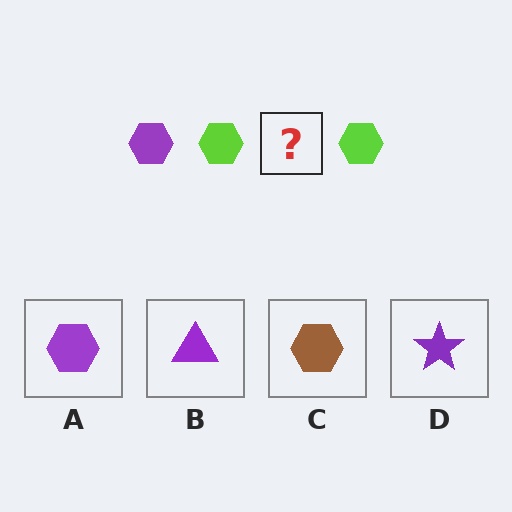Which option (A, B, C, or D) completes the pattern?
A.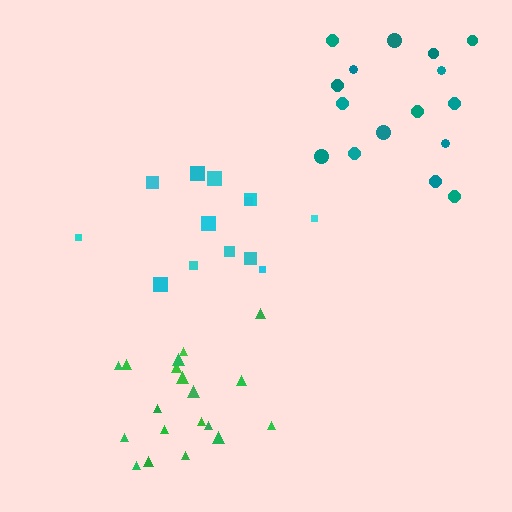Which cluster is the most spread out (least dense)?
Teal.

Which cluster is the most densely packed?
Green.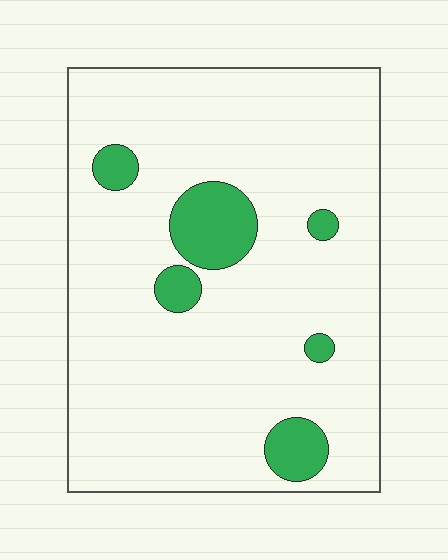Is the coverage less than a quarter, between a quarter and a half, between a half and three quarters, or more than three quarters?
Less than a quarter.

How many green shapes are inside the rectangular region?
6.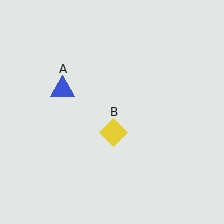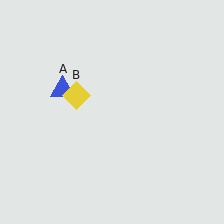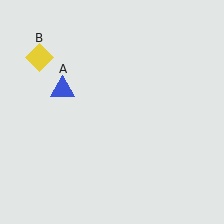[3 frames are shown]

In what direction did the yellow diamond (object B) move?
The yellow diamond (object B) moved up and to the left.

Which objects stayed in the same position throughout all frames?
Blue triangle (object A) remained stationary.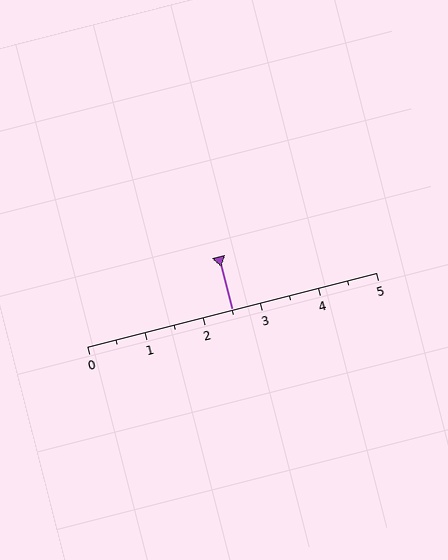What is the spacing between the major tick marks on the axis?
The major ticks are spaced 1 apart.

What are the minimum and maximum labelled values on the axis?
The axis runs from 0 to 5.